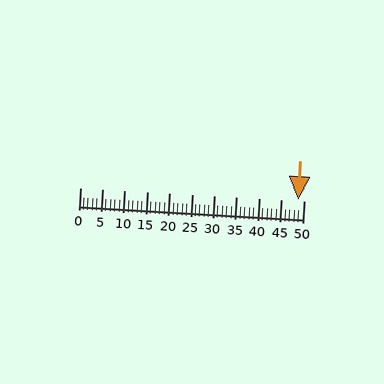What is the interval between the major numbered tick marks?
The major tick marks are spaced 5 units apart.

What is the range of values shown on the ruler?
The ruler shows values from 0 to 50.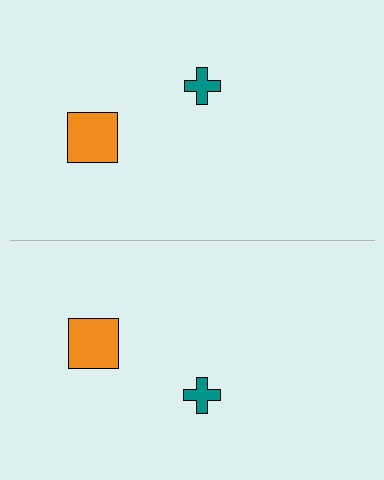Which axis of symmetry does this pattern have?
The pattern has a horizontal axis of symmetry running through the center of the image.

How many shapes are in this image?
There are 4 shapes in this image.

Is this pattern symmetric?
Yes, this pattern has bilateral (reflection) symmetry.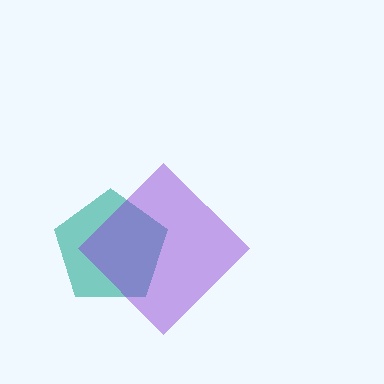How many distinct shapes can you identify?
There are 2 distinct shapes: a teal pentagon, a purple diamond.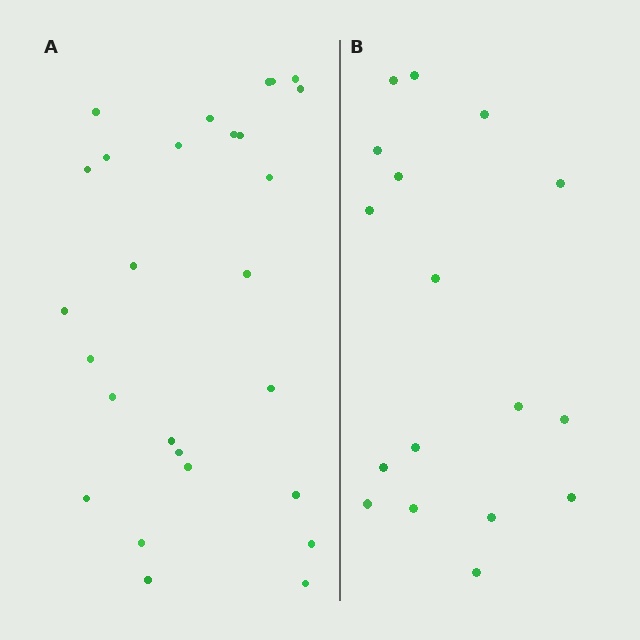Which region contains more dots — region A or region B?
Region A (the left region) has more dots.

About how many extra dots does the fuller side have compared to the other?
Region A has roughly 10 or so more dots than region B.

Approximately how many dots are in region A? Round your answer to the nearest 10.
About 30 dots. (The exact count is 27, which rounds to 30.)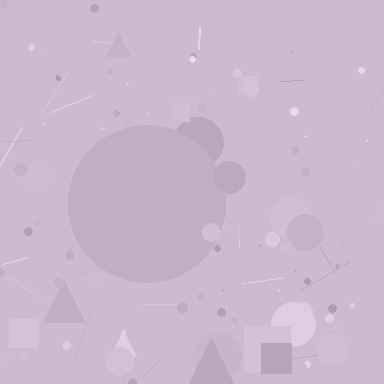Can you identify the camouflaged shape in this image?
The camouflaged shape is a circle.